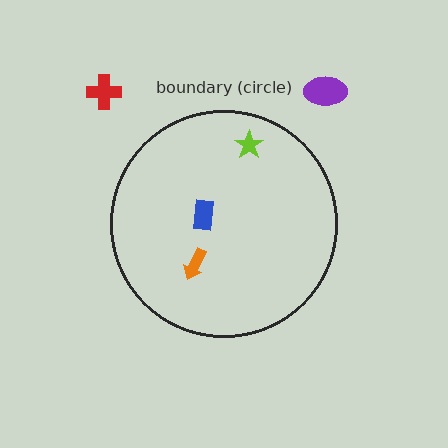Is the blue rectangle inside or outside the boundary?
Inside.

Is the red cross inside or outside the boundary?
Outside.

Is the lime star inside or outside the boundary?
Inside.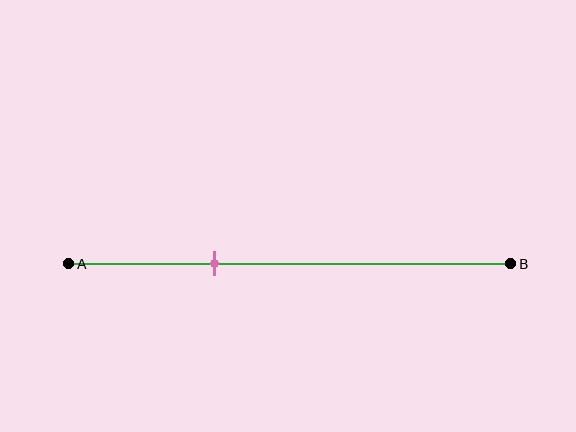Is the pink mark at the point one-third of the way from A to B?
Yes, the mark is approximately at the one-third point.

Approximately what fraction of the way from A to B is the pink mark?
The pink mark is approximately 35% of the way from A to B.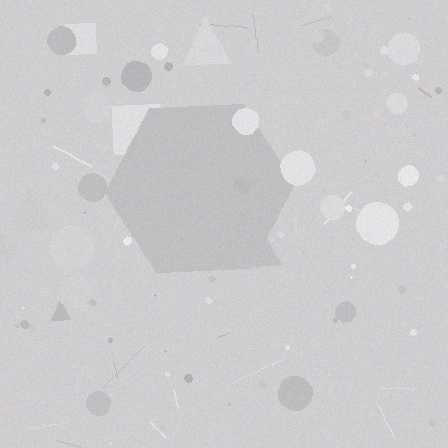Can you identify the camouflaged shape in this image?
The camouflaged shape is a hexagon.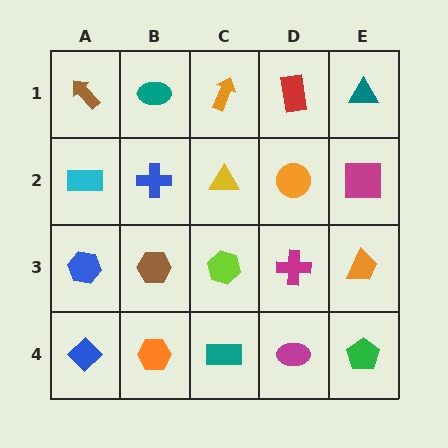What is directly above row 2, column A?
A brown arrow.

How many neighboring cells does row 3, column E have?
3.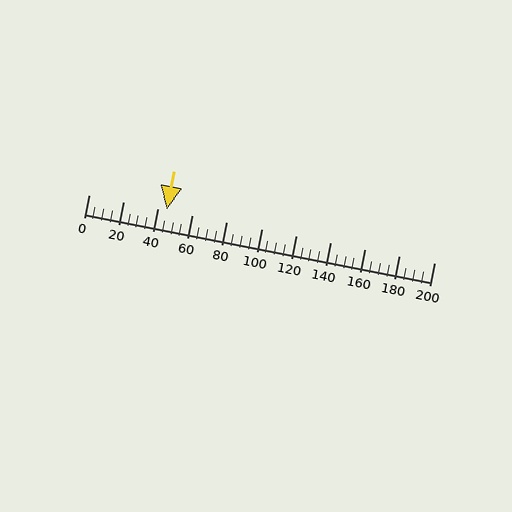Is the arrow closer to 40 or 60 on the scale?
The arrow is closer to 40.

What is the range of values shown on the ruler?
The ruler shows values from 0 to 200.